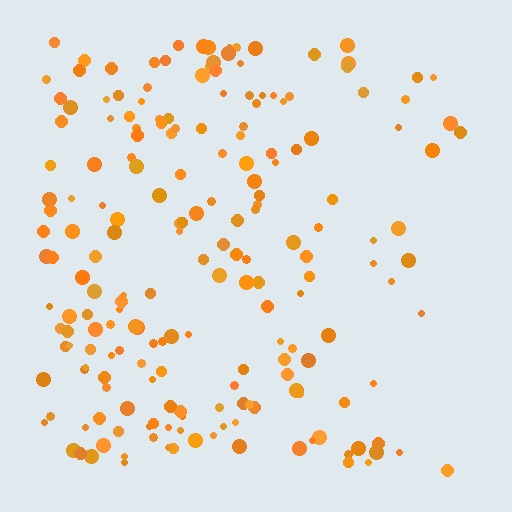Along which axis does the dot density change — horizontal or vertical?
Horizontal.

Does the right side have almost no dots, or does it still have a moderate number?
Still a moderate number, just noticeably fewer than the left.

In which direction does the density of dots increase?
From right to left, with the left side densest.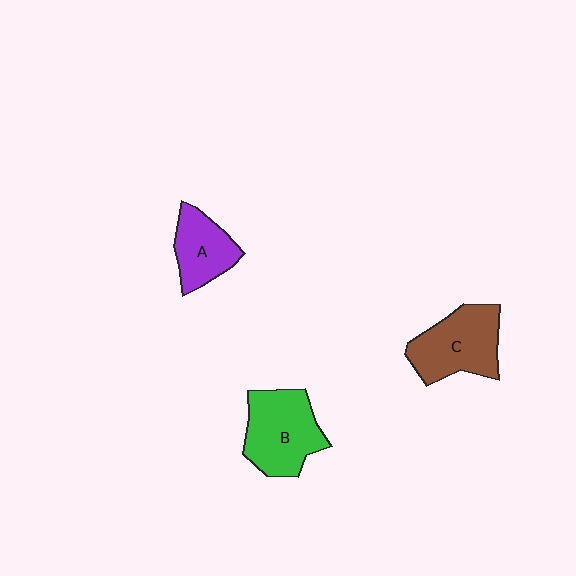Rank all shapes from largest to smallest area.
From largest to smallest: B (green), C (brown), A (purple).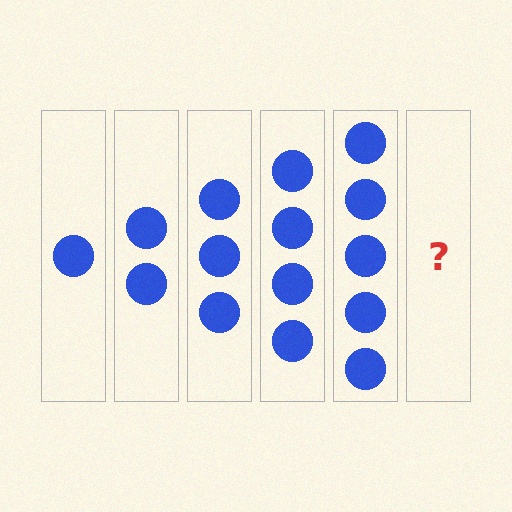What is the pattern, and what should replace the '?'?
The pattern is that each step adds one more circle. The '?' should be 6 circles.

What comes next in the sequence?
The next element should be 6 circles.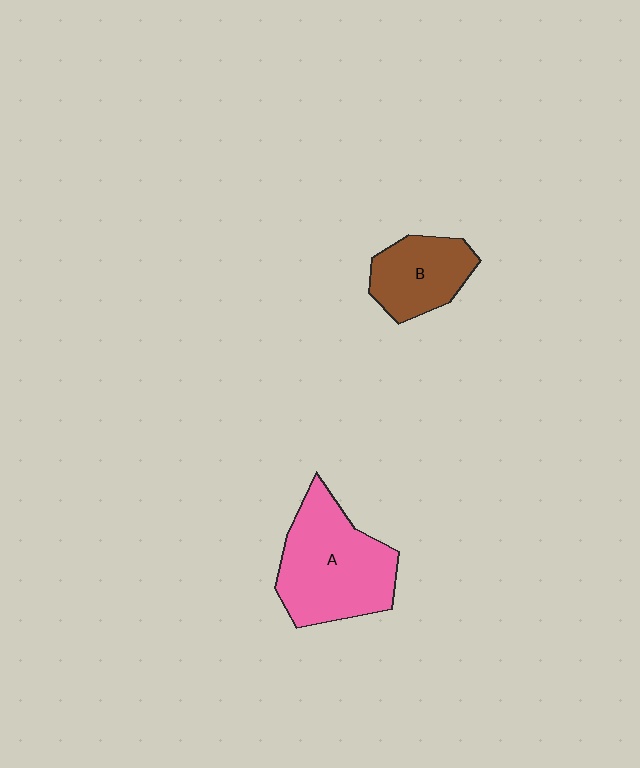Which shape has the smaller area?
Shape B (brown).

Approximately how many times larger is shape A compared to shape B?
Approximately 1.7 times.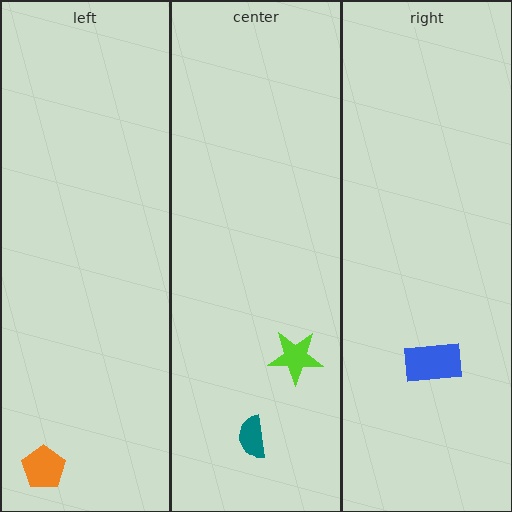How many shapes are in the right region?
1.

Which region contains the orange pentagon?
The left region.